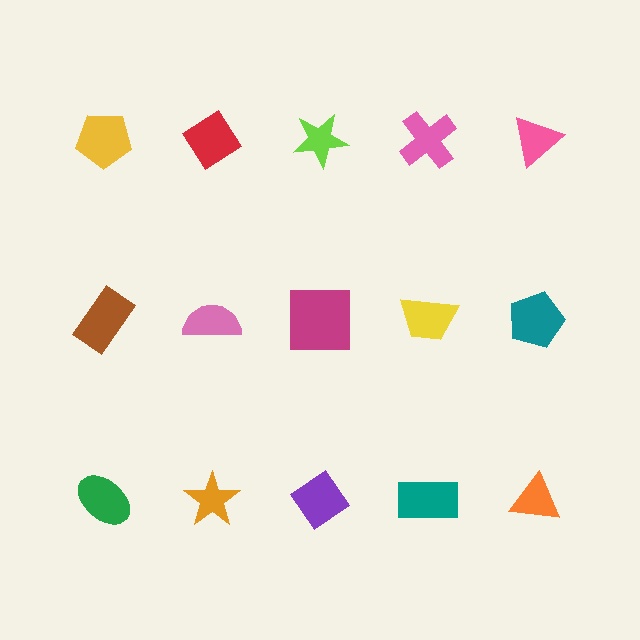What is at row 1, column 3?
A lime star.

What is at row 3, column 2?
An orange star.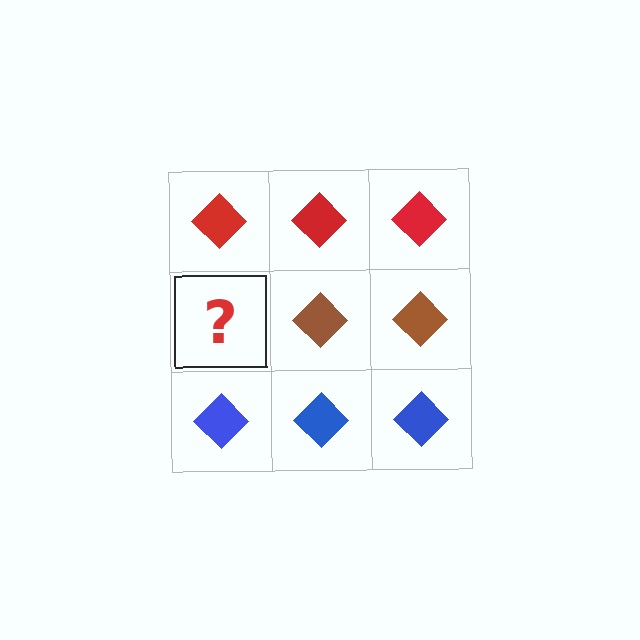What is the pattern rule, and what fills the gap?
The rule is that each row has a consistent color. The gap should be filled with a brown diamond.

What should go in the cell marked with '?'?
The missing cell should contain a brown diamond.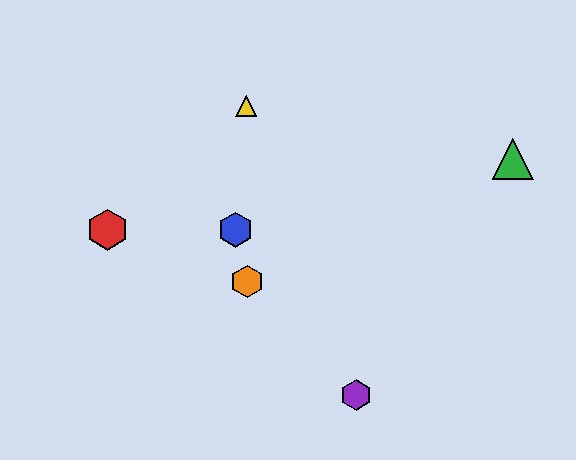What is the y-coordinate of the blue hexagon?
The blue hexagon is at y≈230.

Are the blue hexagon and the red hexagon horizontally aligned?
Yes, both are at y≈230.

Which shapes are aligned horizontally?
The red hexagon, the blue hexagon are aligned horizontally.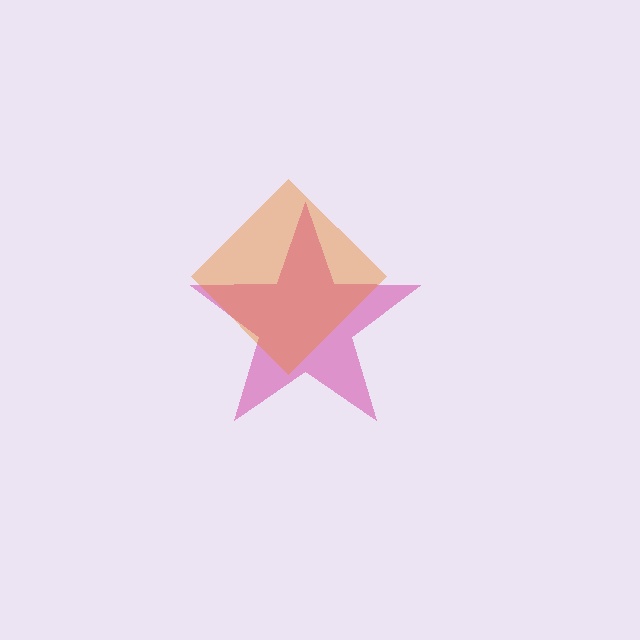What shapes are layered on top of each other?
The layered shapes are: a magenta star, an orange diamond.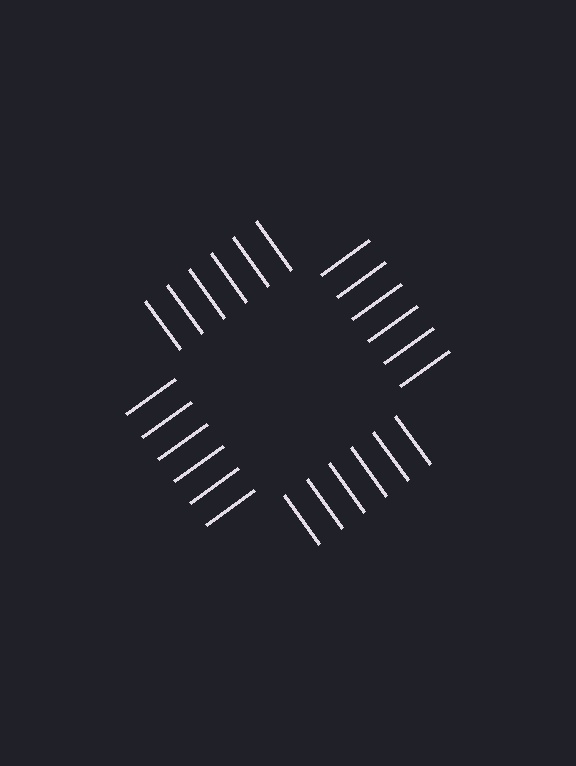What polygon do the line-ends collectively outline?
An illusory square — the line segments terminate on its edges but no continuous stroke is drawn.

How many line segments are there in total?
24 — 6 along each of the 4 edges.